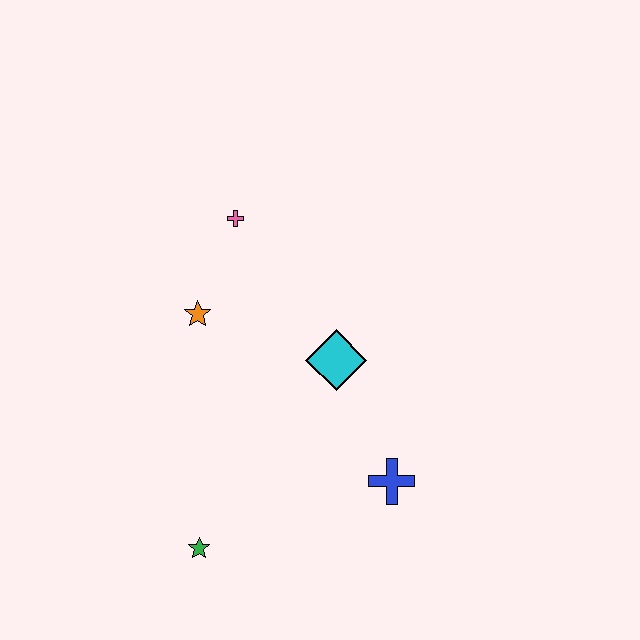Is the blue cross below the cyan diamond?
Yes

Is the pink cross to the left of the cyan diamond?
Yes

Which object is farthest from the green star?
The pink cross is farthest from the green star.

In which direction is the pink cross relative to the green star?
The pink cross is above the green star.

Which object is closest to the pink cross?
The orange star is closest to the pink cross.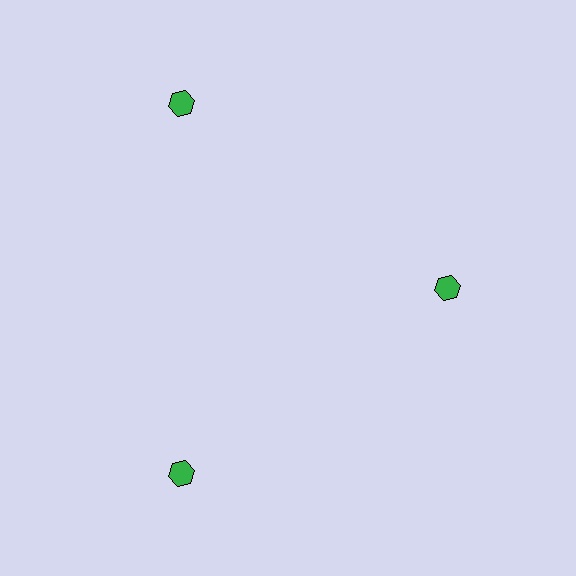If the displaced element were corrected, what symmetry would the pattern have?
It would have 3-fold rotational symmetry — the pattern would map onto itself every 120 degrees.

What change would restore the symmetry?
The symmetry would be restored by moving it outward, back onto the ring so that all 3 hexagons sit at equal angles and equal distance from the center.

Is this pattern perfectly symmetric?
No. The 3 green hexagons are arranged in a ring, but one element near the 3 o'clock position is pulled inward toward the center, breaking the 3-fold rotational symmetry.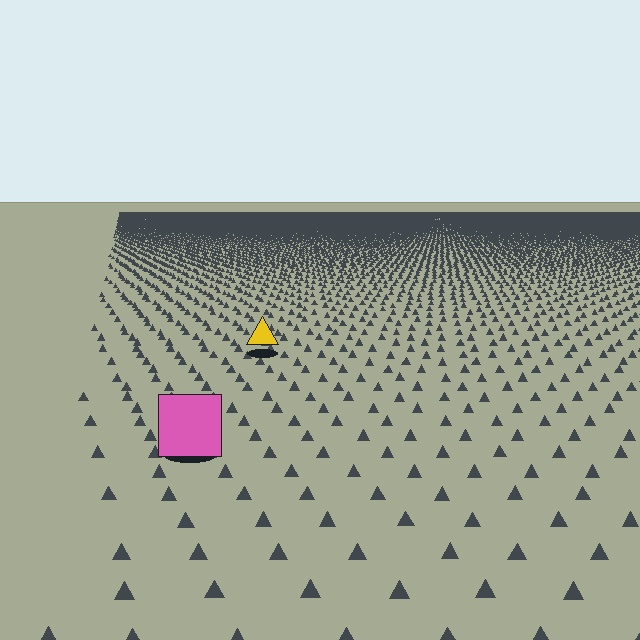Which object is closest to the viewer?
The pink square is closest. The texture marks near it are larger and more spread out.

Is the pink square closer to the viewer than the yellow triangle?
Yes. The pink square is closer — you can tell from the texture gradient: the ground texture is coarser near it.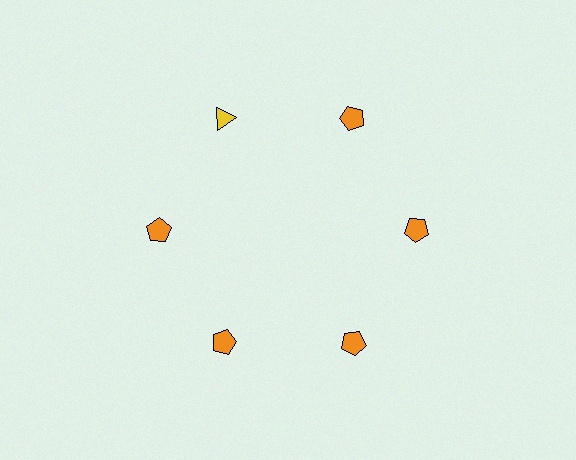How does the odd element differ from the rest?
It differs in both color (yellow instead of orange) and shape (triangle instead of pentagon).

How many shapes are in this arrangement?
There are 6 shapes arranged in a ring pattern.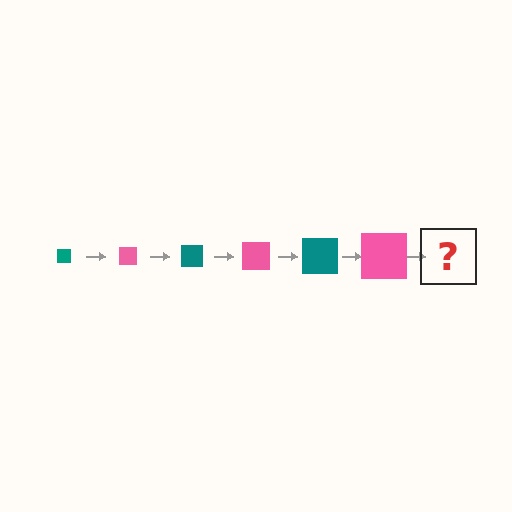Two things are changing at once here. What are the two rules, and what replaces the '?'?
The two rules are that the square grows larger each step and the color cycles through teal and pink. The '?' should be a teal square, larger than the previous one.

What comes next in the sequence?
The next element should be a teal square, larger than the previous one.